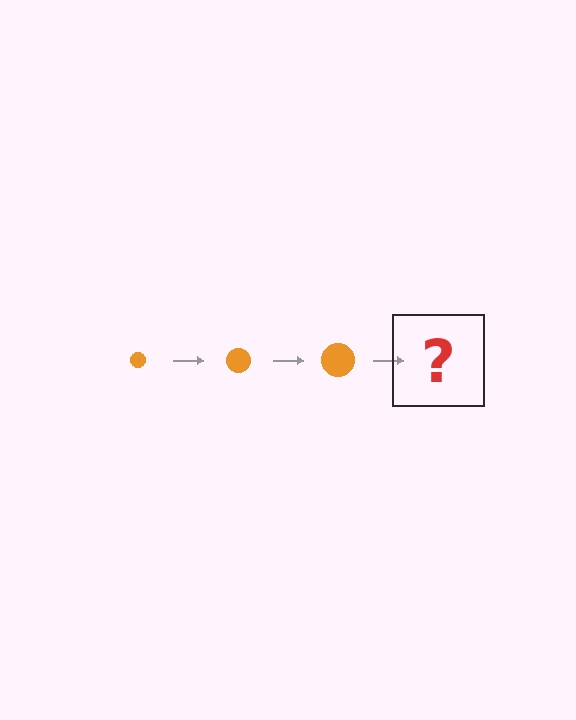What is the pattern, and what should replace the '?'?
The pattern is that the circle gets progressively larger each step. The '?' should be an orange circle, larger than the previous one.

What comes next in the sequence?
The next element should be an orange circle, larger than the previous one.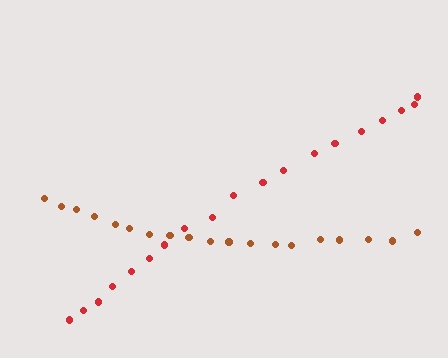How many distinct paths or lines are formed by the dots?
There are 2 distinct paths.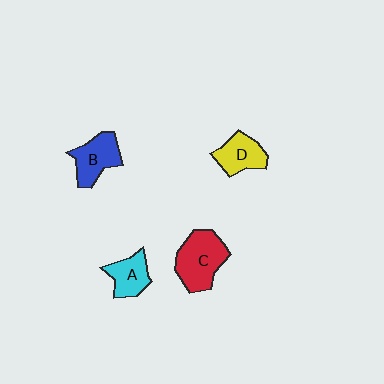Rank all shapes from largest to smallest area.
From largest to smallest: C (red), B (blue), D (yellow), A (cyan).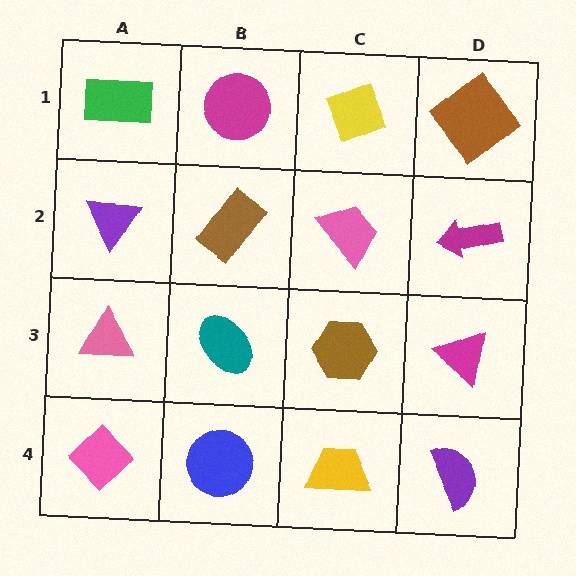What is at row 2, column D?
A magenta arrow.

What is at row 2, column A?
A purple triangle.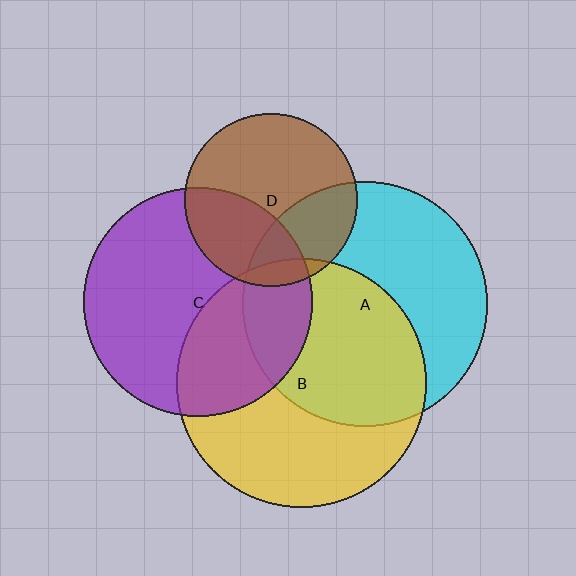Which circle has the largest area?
Circle B (yellow).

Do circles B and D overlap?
Yes.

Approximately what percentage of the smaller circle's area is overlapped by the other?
Approximately 5%.